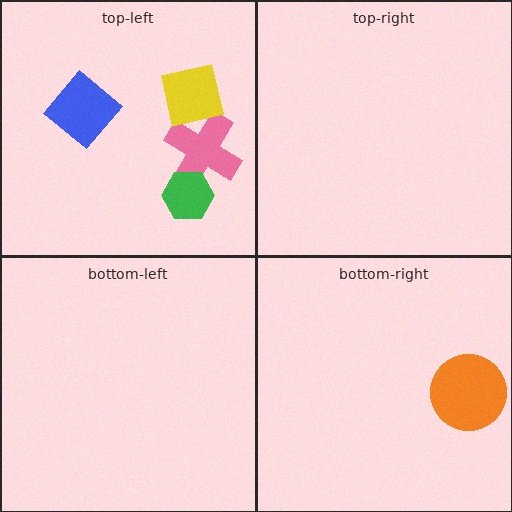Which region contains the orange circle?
The bottom-right region.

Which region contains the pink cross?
The top-left region.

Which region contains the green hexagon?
The top-left region.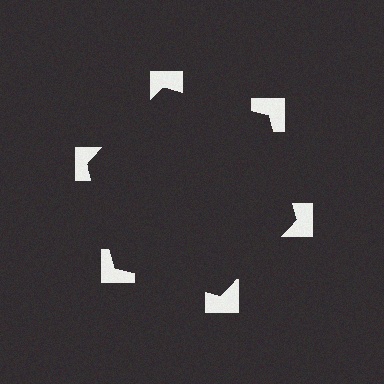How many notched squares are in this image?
There are 6 — one at each vertex of the illusory hexagon.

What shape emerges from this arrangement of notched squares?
An illusory hexagon — its edges are inferred from the aligned wedge cuts in the notched squares, not physically drawn.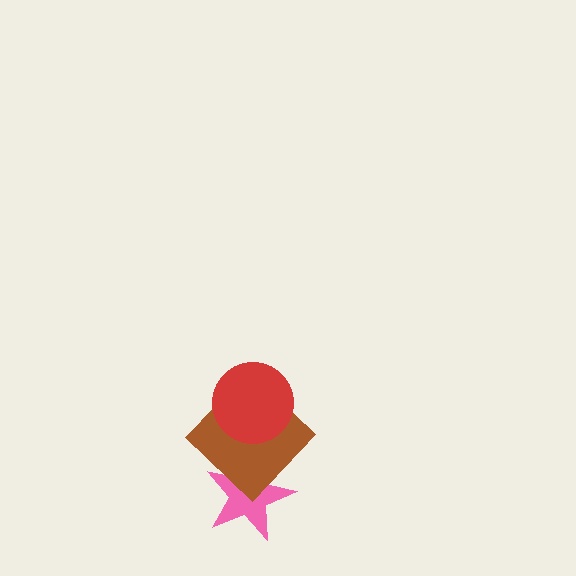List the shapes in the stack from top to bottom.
From top to bottom: the red circle, the brown diamond, the pink star.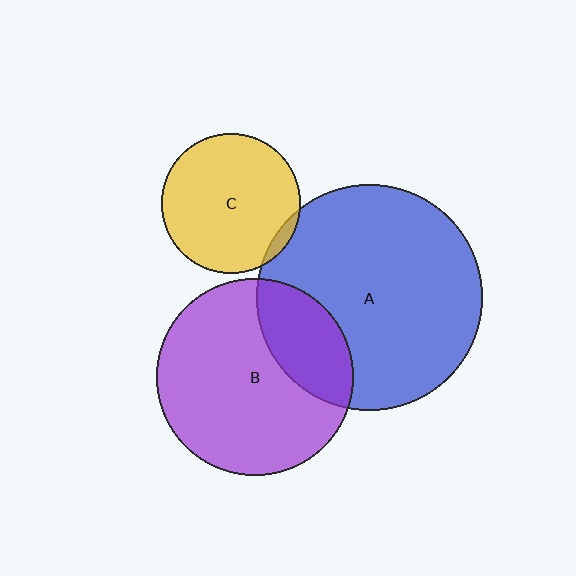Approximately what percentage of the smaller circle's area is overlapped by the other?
Approximately 25%.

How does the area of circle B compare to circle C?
Approximately 2.0 times.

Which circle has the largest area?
Circle A (blue).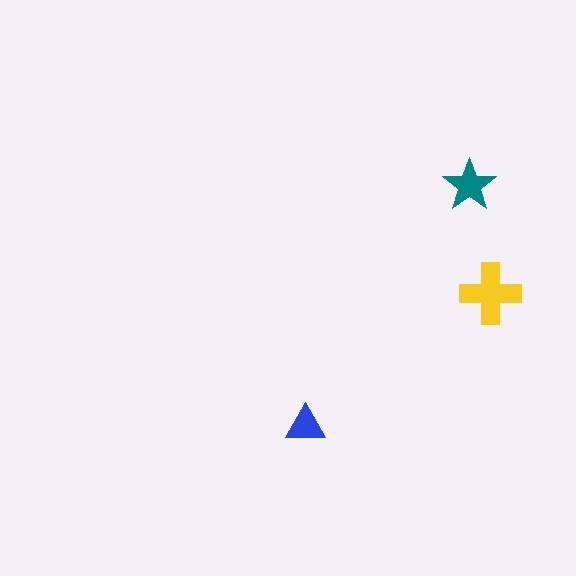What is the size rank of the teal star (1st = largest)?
2nd.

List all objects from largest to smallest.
The yellow cross, the teal star, the blue triangle.